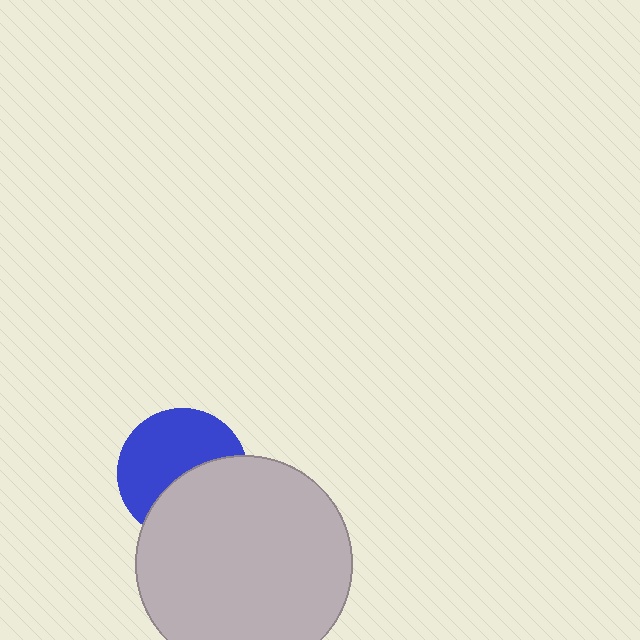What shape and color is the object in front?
The object in front is a light gray circle.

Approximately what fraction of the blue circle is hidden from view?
Roughly 43% of the blue circle is hidden behind the light gray circle.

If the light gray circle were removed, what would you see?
You would see the complete blue circle.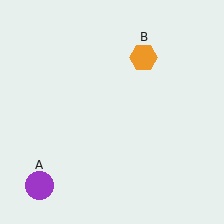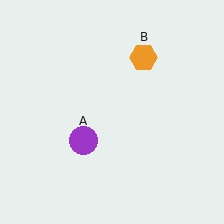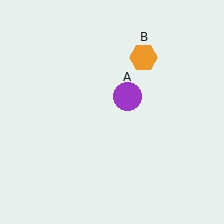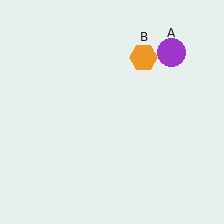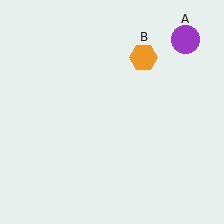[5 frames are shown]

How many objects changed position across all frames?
1 object changed position: purple circle (object A).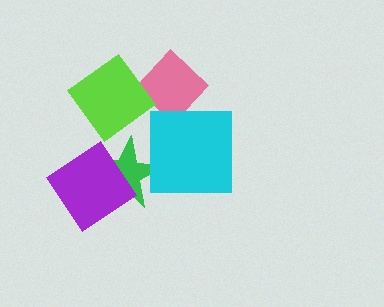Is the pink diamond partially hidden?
Yes, it is partially covered by another shape.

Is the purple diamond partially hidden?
No, no other shape covers it.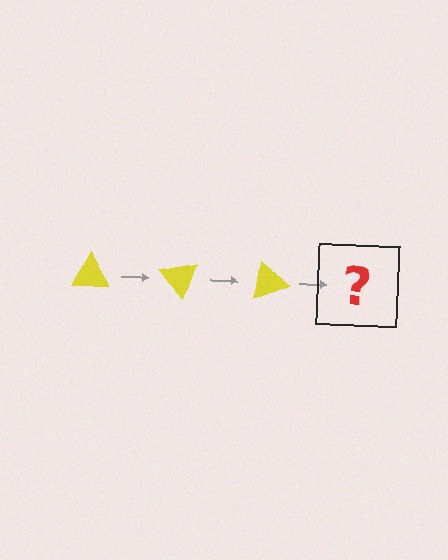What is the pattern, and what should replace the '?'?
The pattern is that the triangle rotates 50 degrees each step. The '?' should be a yellow triangle rotated 150 degrees.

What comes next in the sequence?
The next element should be a yellow triangle rotated 150 degrees.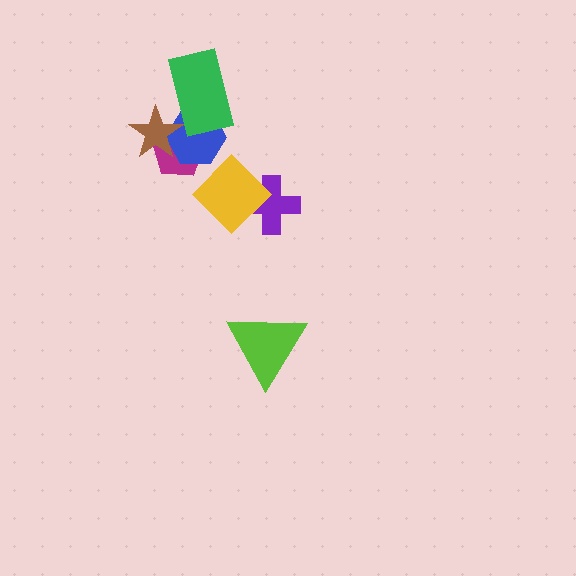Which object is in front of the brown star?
The green rectangle is in front of the brown star.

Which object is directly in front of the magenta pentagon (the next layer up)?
The blue hexagon is directly in front of the magenta pentagon.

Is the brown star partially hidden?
Yes, it is partially covered by another shape.